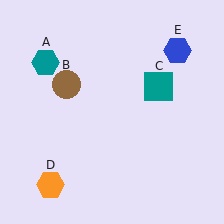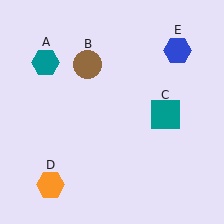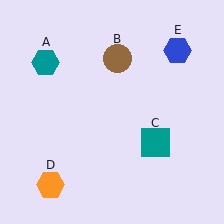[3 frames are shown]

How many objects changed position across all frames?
2 objects changed position: brown circle (object B), teal square (object C).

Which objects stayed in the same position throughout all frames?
Teal hexagon (object A) and orange hexagon (object D) and blue hexagon (object E) remained stationary.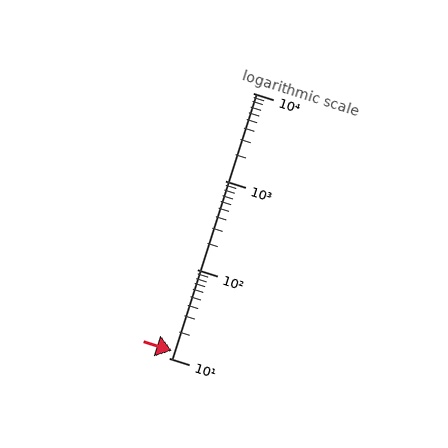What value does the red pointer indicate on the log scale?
The pointer indicates approximately 12.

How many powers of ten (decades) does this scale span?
The scale spans 3 decades, from 10 to 10000.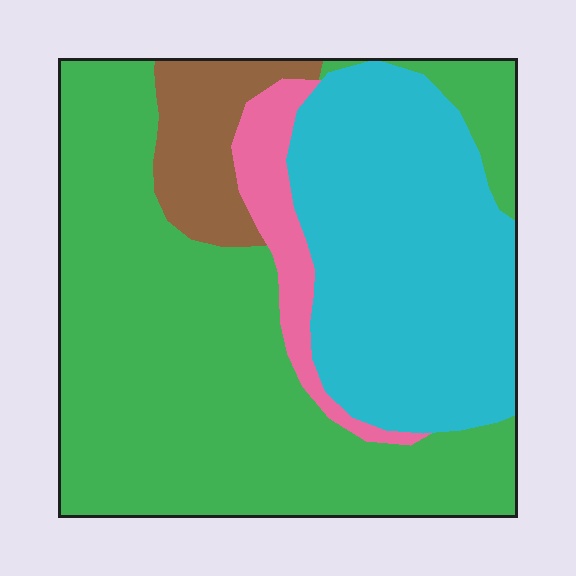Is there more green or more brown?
Green.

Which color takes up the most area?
Green, at roughly 55%.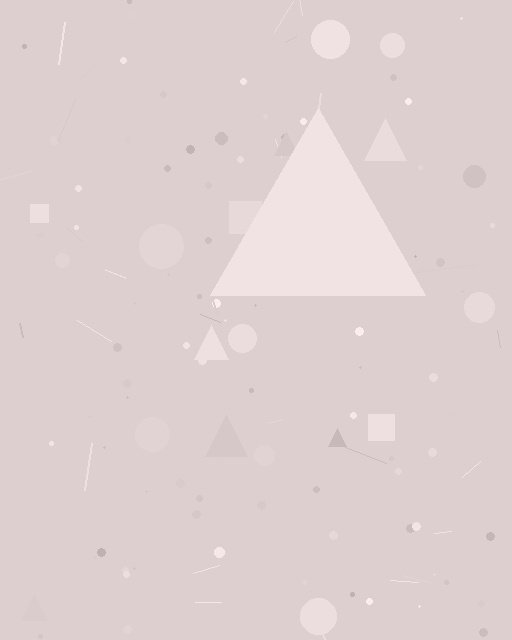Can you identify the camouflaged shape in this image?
The camouflaged shape is a triangle.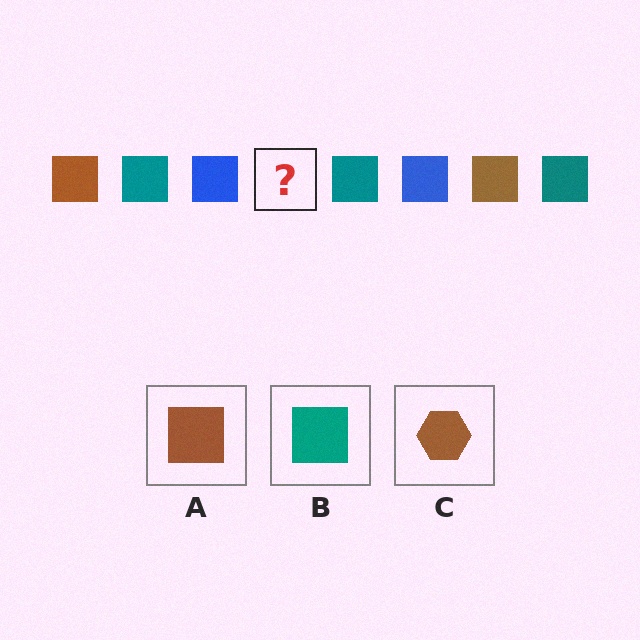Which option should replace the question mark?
Option A.